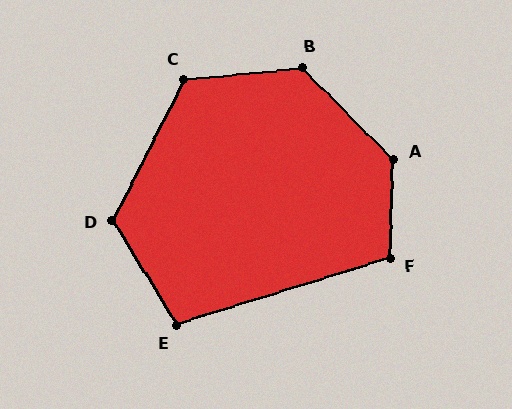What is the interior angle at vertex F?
Approximately 109 degrees (obtuse).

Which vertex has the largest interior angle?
A, at approximately 133 degrees.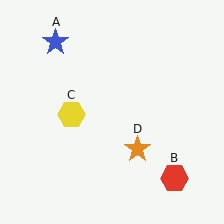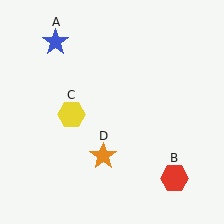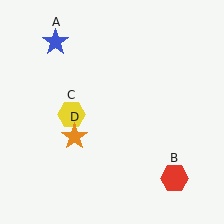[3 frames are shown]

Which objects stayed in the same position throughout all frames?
Blue star (object A) and red hexagon (object B) and yellow hexagon (object C) remained stationary.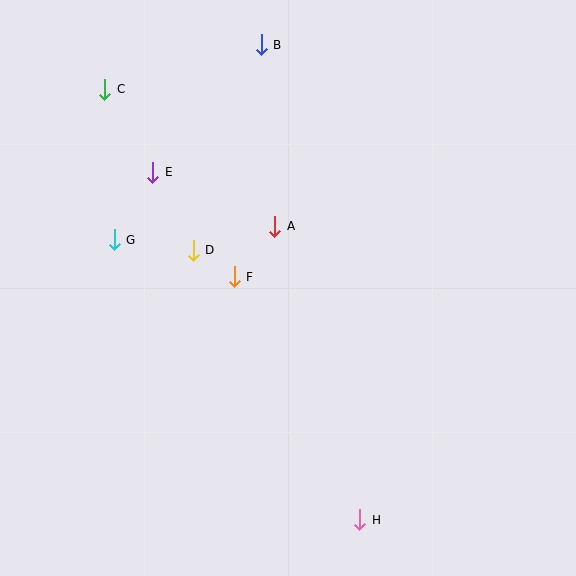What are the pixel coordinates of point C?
Point C is at (105, 89).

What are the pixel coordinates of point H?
Point H is at (360, 520).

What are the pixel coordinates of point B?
Point B is at (261, 45).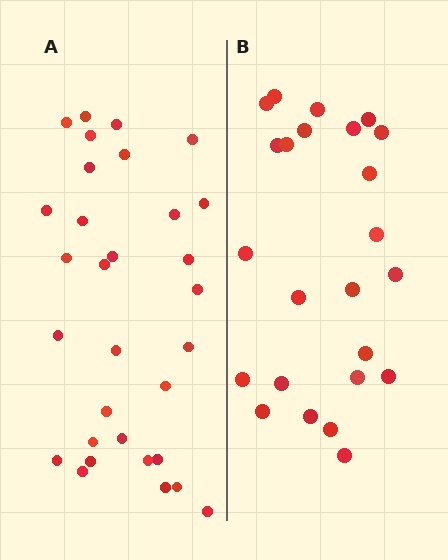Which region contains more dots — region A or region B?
Region A (the left region) has more dots.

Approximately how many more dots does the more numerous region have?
Region A has roughly 8 or so more dots than region B.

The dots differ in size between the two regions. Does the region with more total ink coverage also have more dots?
No. Region B has more total ink coverage because its dots are larger, but region A actually contains more individual dots. Total area can be misleading — the number of items is what matters here.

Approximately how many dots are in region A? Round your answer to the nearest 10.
About 30 dots. (The exact count is 31, which rounds to 30.)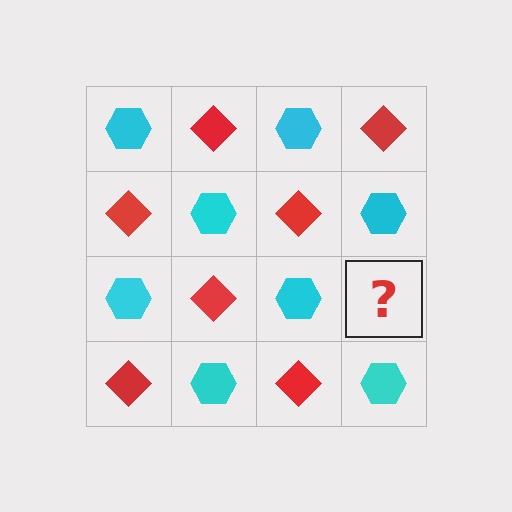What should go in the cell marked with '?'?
The missing cell should contain a red diamond.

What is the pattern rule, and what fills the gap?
The rule is that it alternates cyan hexagon and red diamond in a checkerboard pattern. The gap should be filled with a red diamond.